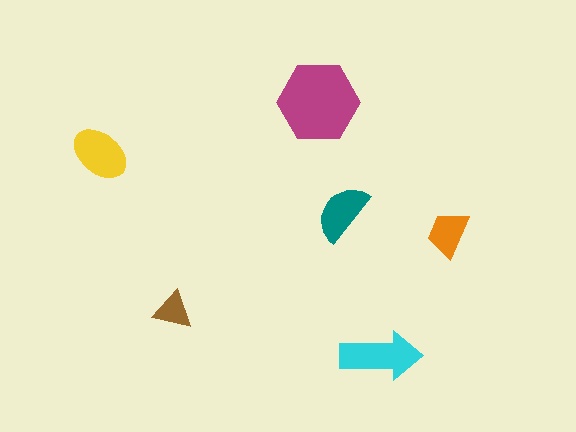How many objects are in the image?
There are 6 objects in the image.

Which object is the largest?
The magenta hexagon.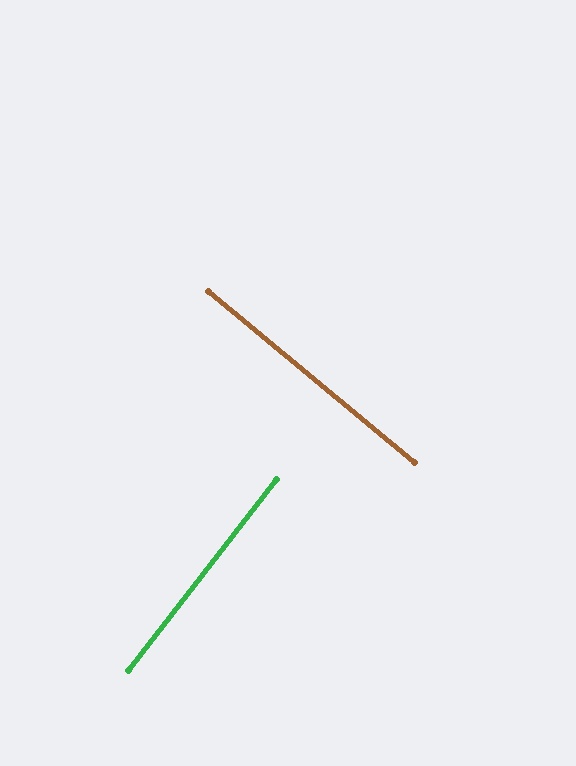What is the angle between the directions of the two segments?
Approximately 88 degrees.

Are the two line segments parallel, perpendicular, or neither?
Perpendicular — they meet at approximately 88°.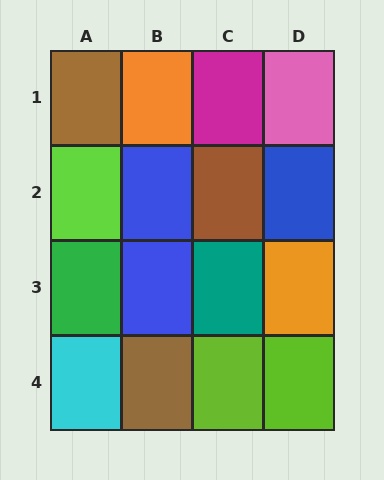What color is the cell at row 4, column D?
Lime.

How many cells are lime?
3 cells are lime.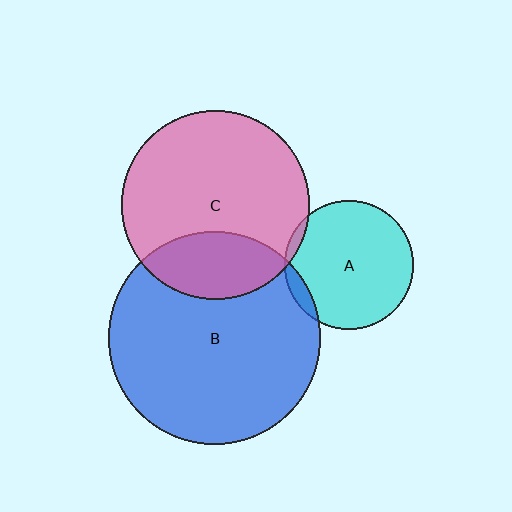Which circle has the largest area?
Circle B (blue).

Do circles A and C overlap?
Yes.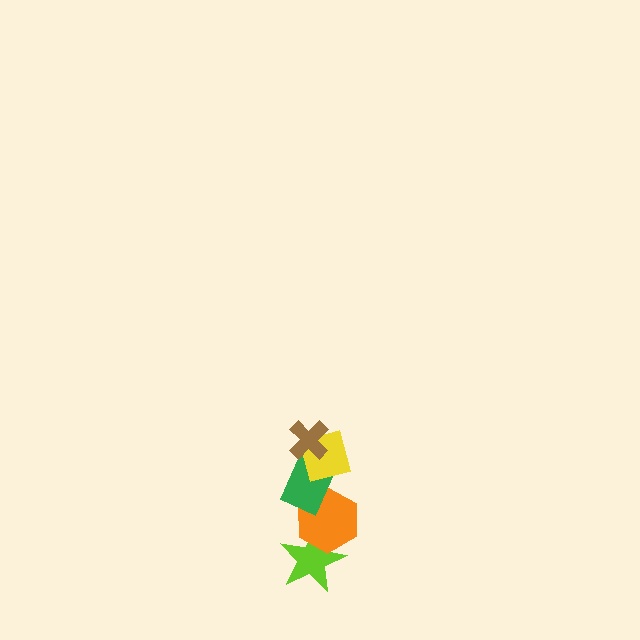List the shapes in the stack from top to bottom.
From top to bottom: the brown cross, the yellow diamond, the green rectangle, the orange hexagon, the lime star.